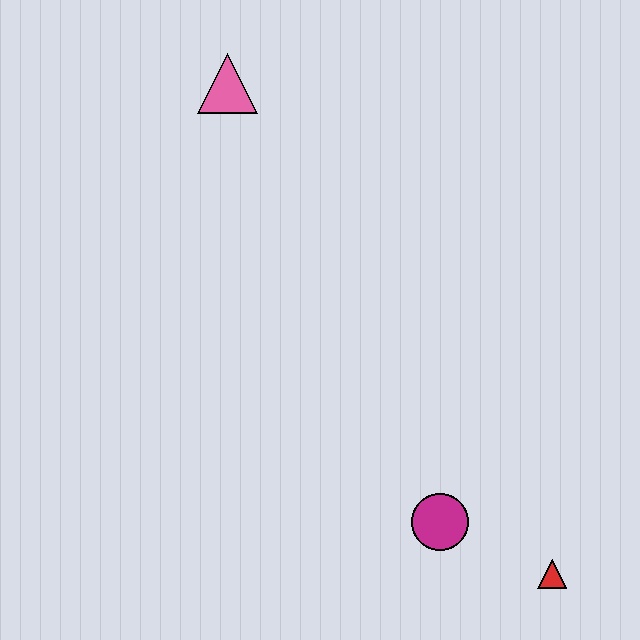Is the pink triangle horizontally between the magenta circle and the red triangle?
No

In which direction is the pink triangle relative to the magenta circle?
The pink triangle is above the magenta circle.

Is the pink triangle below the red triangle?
No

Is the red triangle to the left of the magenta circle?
No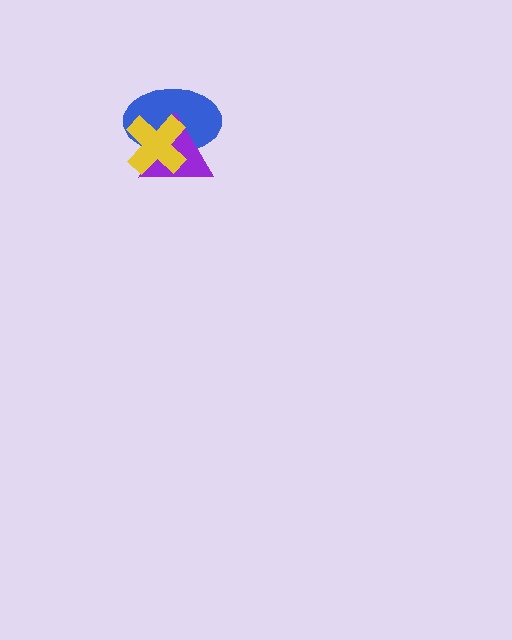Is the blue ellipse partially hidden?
Yes, it is partially covered by another shape.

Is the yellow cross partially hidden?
No, no other shape covers it.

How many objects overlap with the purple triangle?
2 objects overlap with the purple triangle.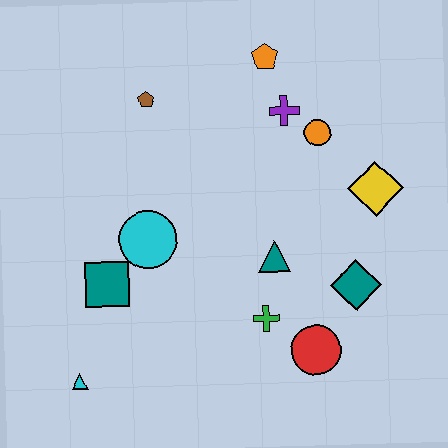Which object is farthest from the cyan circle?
The yellow diamond is farthest from the cyan circle.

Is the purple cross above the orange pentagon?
No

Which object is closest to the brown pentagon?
The orange pentagon is closest to the brown pentagon.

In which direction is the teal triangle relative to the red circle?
The teal triangle is above the red circle.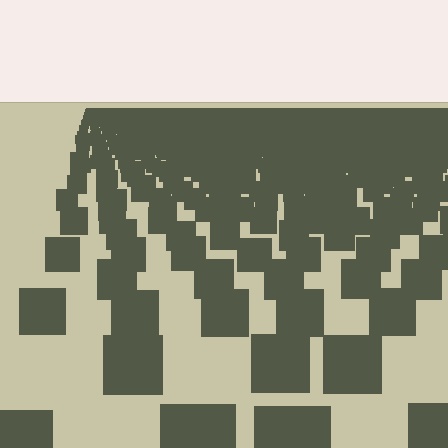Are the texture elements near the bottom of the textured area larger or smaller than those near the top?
Larger. Near the bottom, elements are closer to the viewer and appear at a bigger on-screen size.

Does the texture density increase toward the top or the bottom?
Density increases toward the top.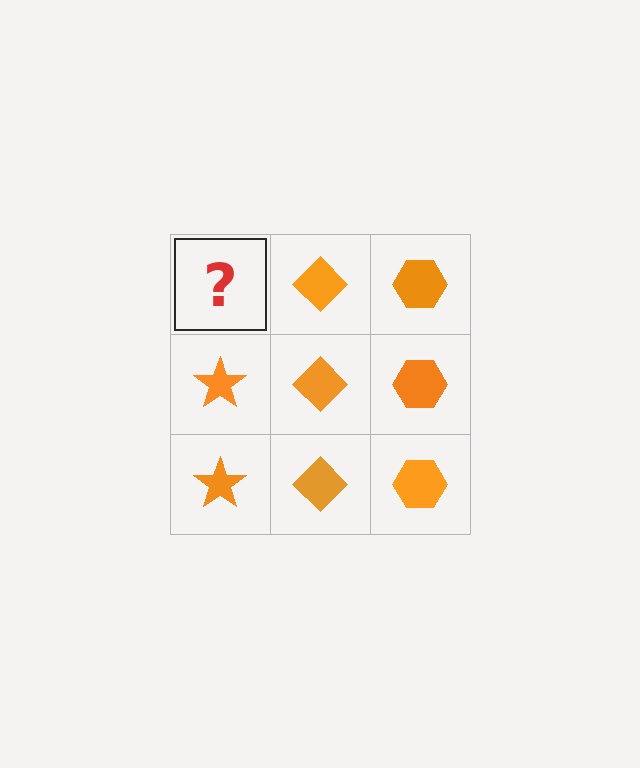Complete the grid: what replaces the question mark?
The question mark should be replaced with an orange star.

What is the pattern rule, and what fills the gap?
The rule is that each column has a consistent shape. The gap should be filled with an orange star.